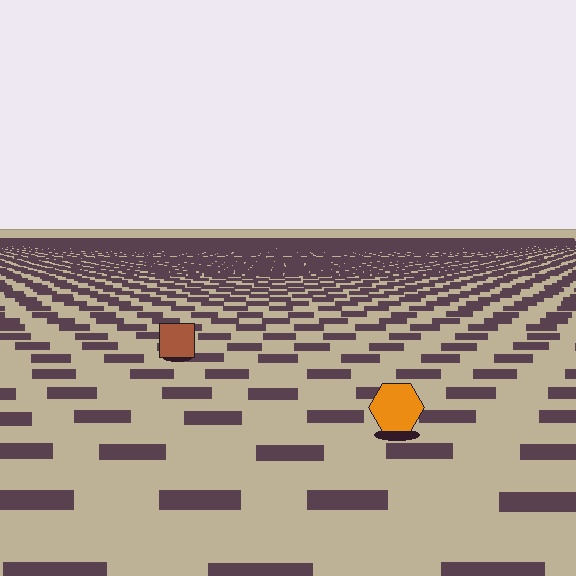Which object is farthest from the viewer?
The brown square is farthest from the viewer. It appears smaller and the ground texture around it is denser.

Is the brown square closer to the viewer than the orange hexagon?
No. The orange hexagon is closer — you can tell from the texture gradient: the ground texture is coarser near it.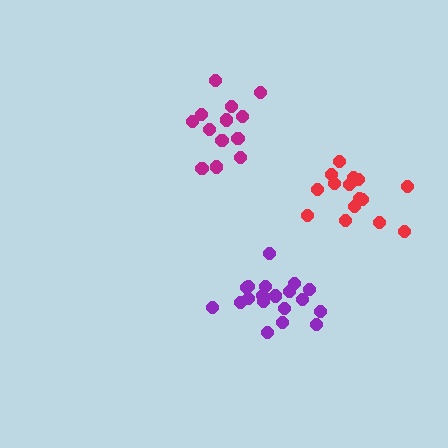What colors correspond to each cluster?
The clusters are colored: red, purple, magenta.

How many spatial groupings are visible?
There are 3 spatial groupings.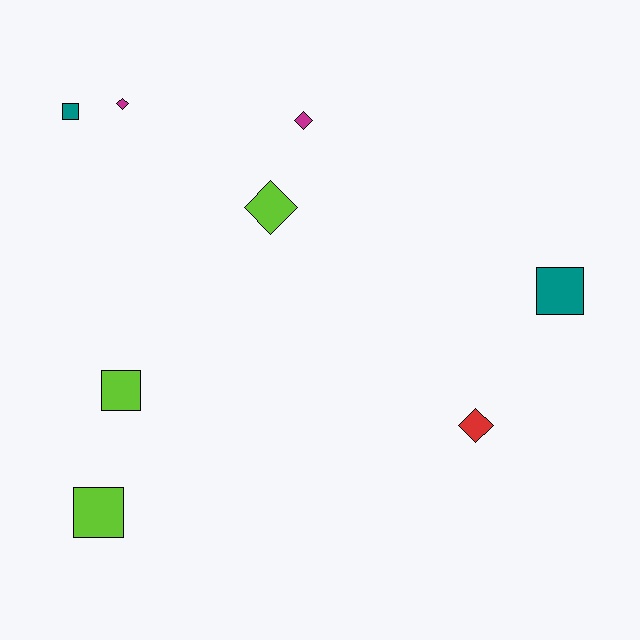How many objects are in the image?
There are 8 objects.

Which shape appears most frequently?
Square, with 4 objects.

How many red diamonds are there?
There is 1 red diamond.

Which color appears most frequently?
Lime, with 3 objects.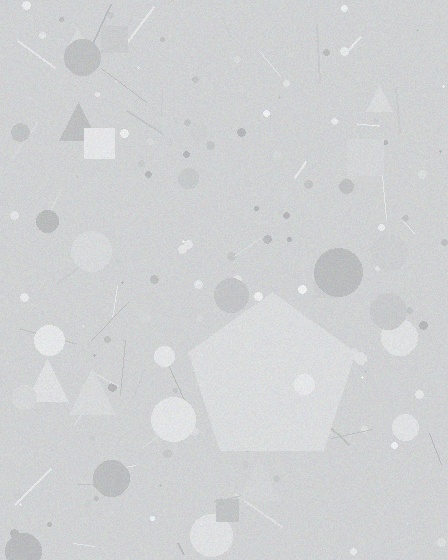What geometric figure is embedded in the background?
A pentagon is embedded in the background.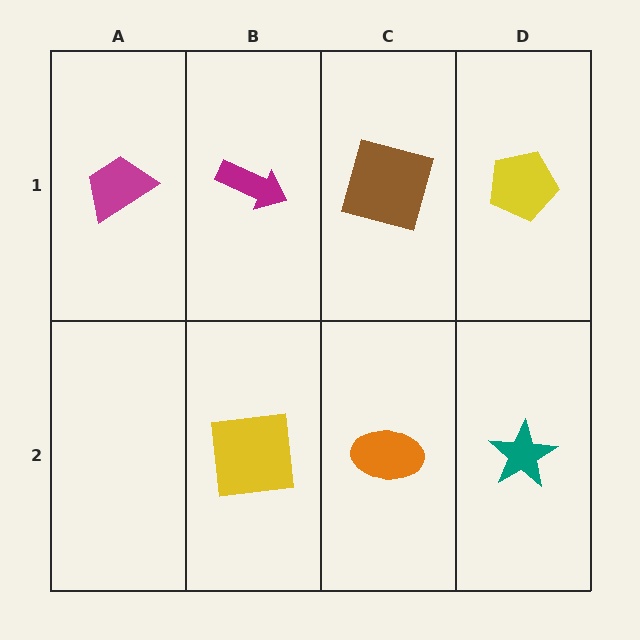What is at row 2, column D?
A teal star.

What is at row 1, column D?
A yellow pentagon.